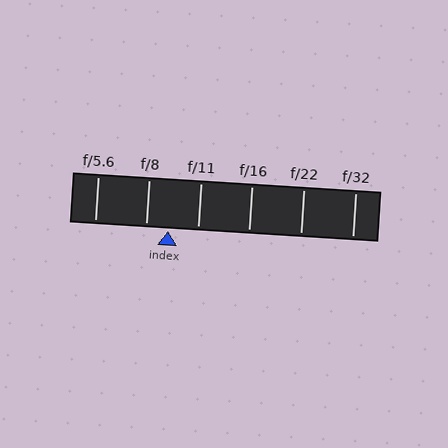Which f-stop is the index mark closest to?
The index mark is closest to f/8.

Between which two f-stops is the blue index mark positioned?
The index mark is between f/8 and f/11.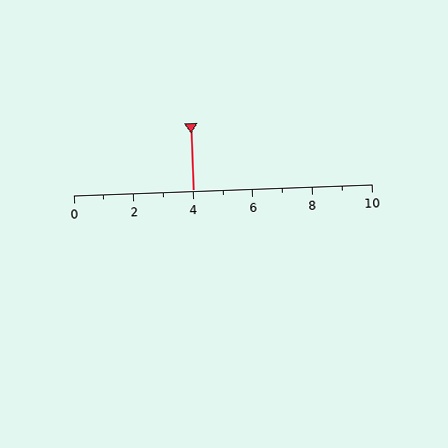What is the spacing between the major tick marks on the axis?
The major ticks are spaced 2 apart.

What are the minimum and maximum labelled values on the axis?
The axis runs from 0 to 10.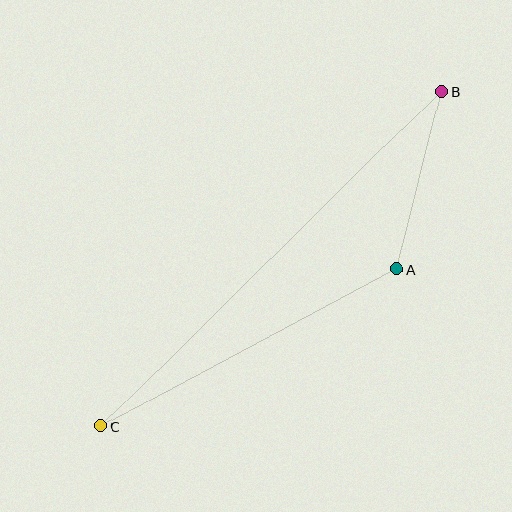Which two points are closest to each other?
Points A and B are closest to each other.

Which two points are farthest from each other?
Points B and C are farthest from each other.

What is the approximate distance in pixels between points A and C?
The distance between A and C is approximately 335 pixels.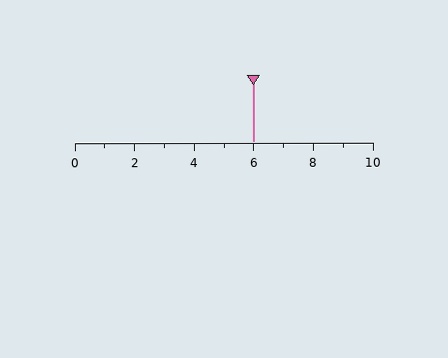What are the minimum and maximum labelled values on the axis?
The axis runs from 0 to 10.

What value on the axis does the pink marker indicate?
The marker indicates approximately 6.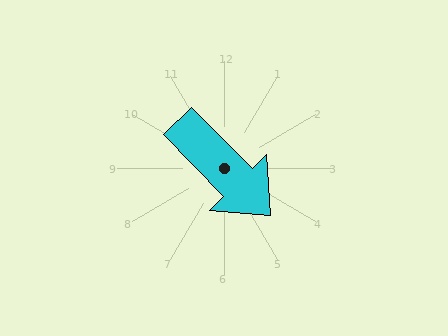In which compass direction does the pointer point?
Southeast.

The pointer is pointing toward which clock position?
Roughly 5 o'clock.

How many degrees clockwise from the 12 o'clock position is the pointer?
Approximately 135 degrees.